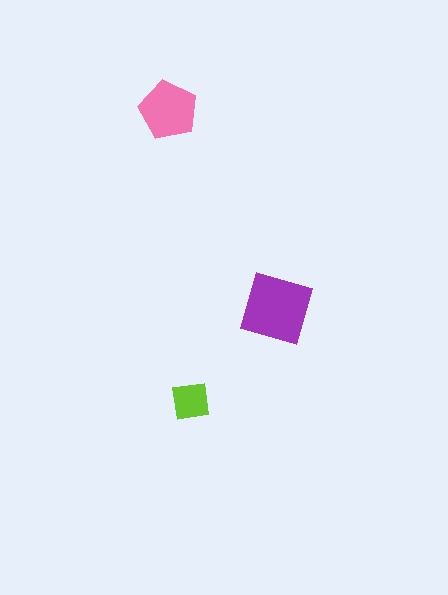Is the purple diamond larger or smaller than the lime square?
Larger.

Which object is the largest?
The purple diamond.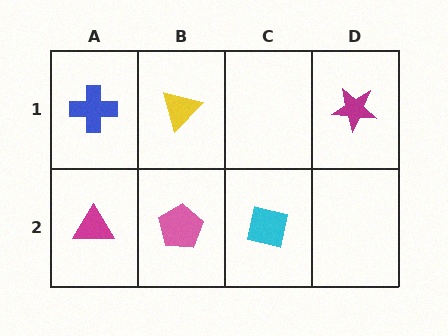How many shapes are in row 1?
3 shapes.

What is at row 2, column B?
A pink pentagon.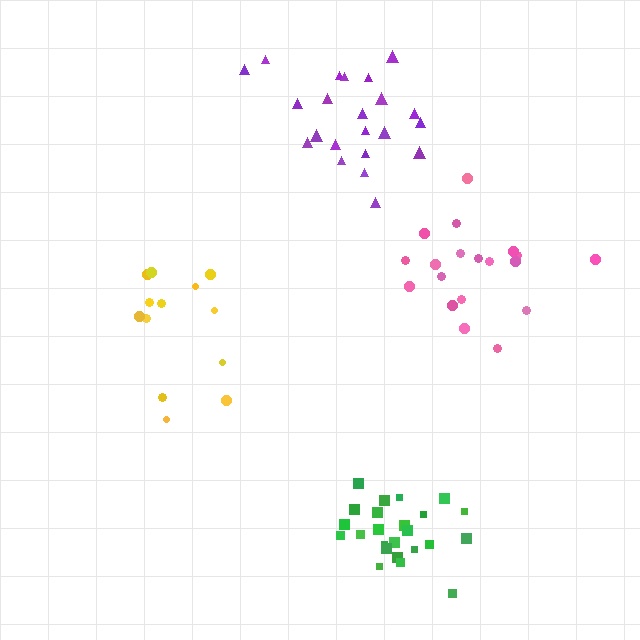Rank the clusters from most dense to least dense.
green, purple, pink, yellow.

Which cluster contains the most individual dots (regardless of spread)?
Green (24).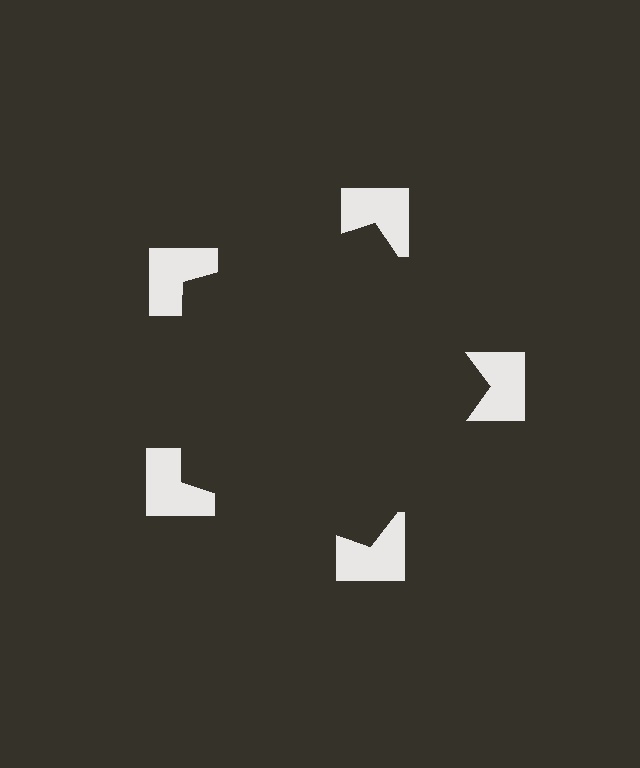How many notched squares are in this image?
There are 5 — one at each vertex of the illusory pentagon.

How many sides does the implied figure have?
5 sides.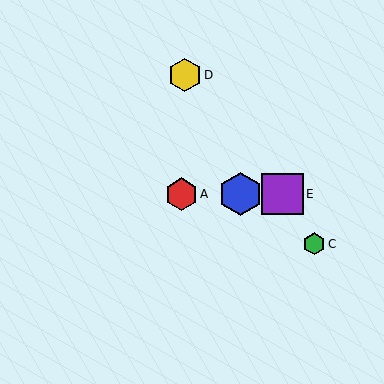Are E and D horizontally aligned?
No, E is at y≈194 and D is at y≈75.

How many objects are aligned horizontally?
3 objects (A, B, E) are aligned horizontally.